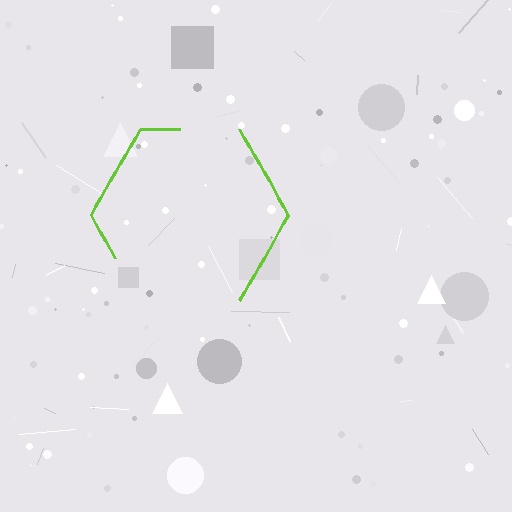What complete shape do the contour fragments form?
The contour fragments form a hexagon.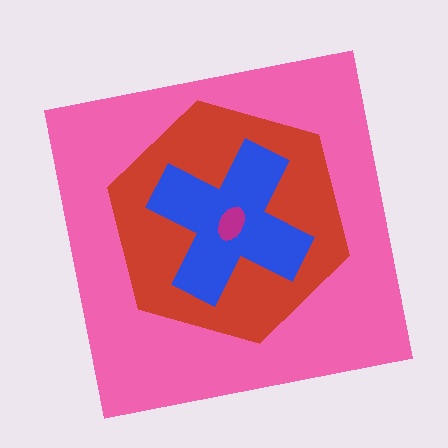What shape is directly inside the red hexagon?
The blue cross.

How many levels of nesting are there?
4.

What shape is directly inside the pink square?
The red hexagon.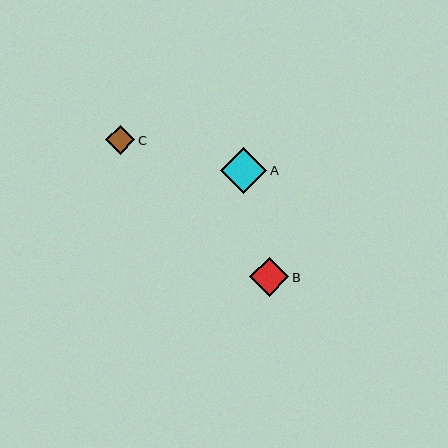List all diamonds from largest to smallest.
From largest to smallest: A, B, C.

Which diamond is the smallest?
Diamond C is the smallest with a size of approximately 29 pixels.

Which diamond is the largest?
Diamond A is the largest with a size of approximately 46 pixels.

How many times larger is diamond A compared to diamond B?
Diamond A is approximately 1.2 times the size of diamond B.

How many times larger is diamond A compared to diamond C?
Diamond A is approximately 1.6 times the size of diamond C.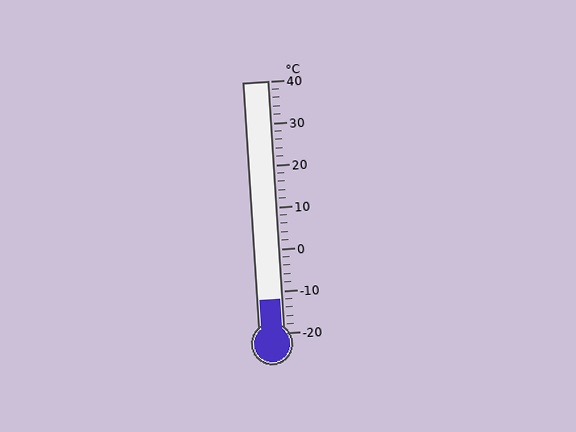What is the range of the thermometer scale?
The thermometer scale ranges from -20°C to 40°C.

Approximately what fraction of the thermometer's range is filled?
The thermometer is filled to approximately 15% of its range.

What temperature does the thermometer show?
The thermometer shows approximately -12°C.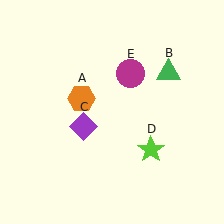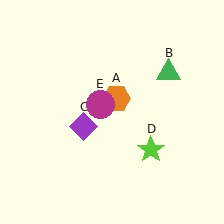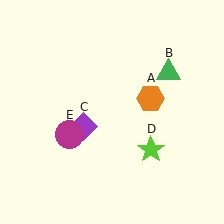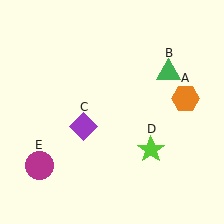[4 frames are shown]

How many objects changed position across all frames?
2 objects changed position: orange hexagon (object A), magenta circle (object E).